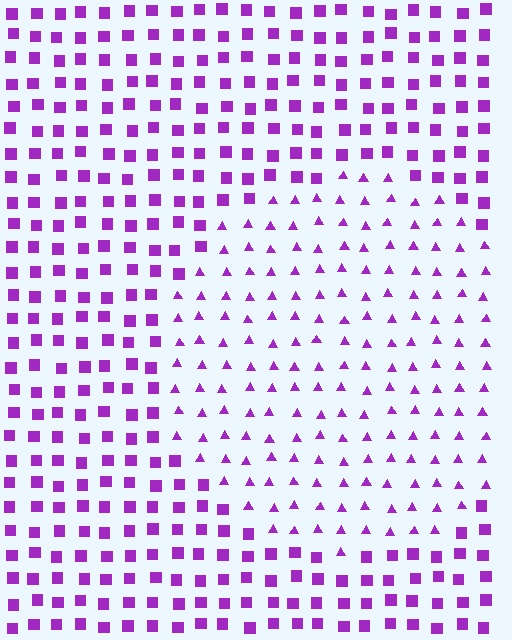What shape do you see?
I see a circle.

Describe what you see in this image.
The image is filled with small purple elements arranged in a uniform grid. A circle-shaped region contains triangles, while the surrounding area contains squares. The boundary is defined purely by the change in element shape.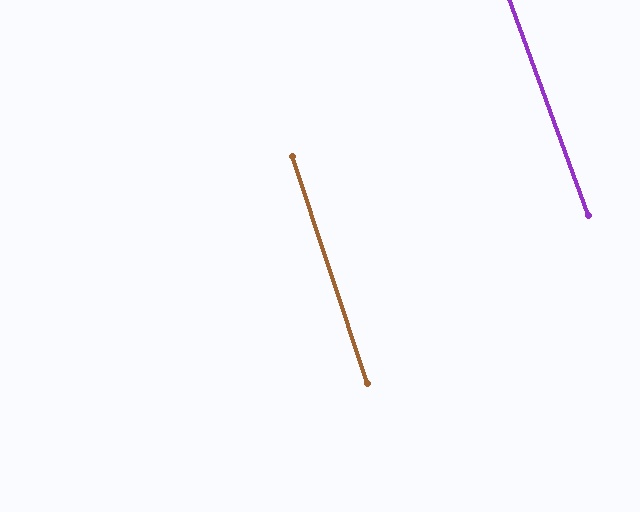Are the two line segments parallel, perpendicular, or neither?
Parallel — their directions differ by only 1.9°.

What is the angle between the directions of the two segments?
Approximately 2 degrees.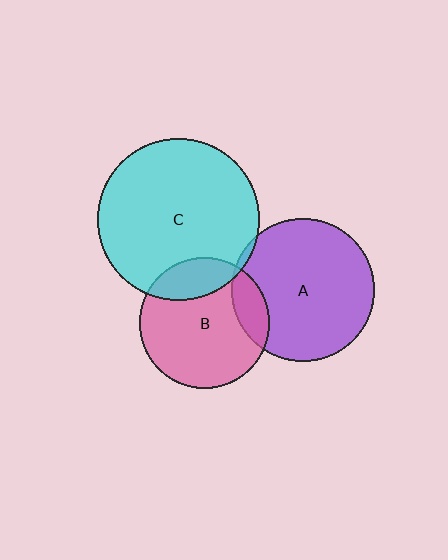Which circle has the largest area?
Circle C (cyan).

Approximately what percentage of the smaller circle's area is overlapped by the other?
Approximately 20%.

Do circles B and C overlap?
Yes.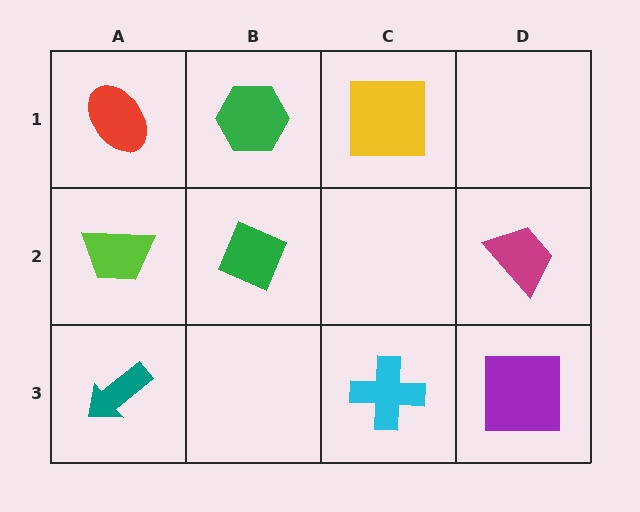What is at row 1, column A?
A red ellipse.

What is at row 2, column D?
A magenta trapezoid.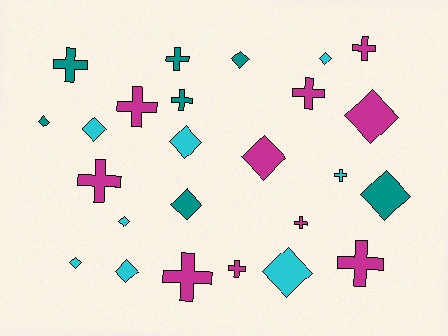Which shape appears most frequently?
Diamond, with 13 objects.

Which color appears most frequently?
Magenta, with 10 objects.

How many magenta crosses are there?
There are 8 magenta crosses.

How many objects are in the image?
There are 25 objects.